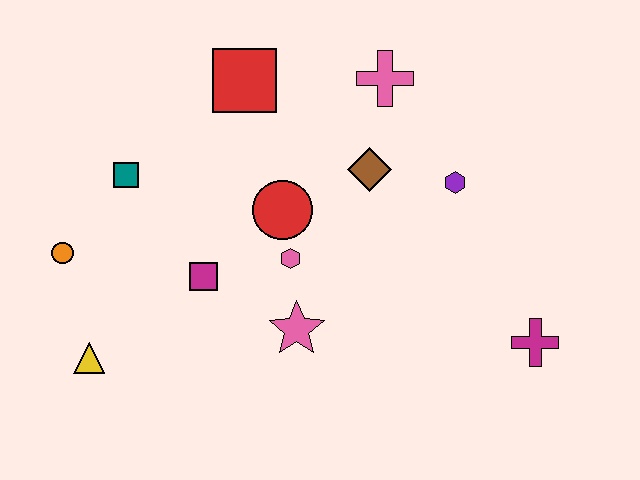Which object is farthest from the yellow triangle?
The magenta cross is farthest from the yellow triangle.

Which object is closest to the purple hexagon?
The brown diamond is closest to the purple hexagon.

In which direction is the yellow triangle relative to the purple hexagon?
The yellow triangle is to the left of the purple hexagon.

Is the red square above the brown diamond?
Yes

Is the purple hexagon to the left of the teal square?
No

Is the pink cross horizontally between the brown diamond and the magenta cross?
Yes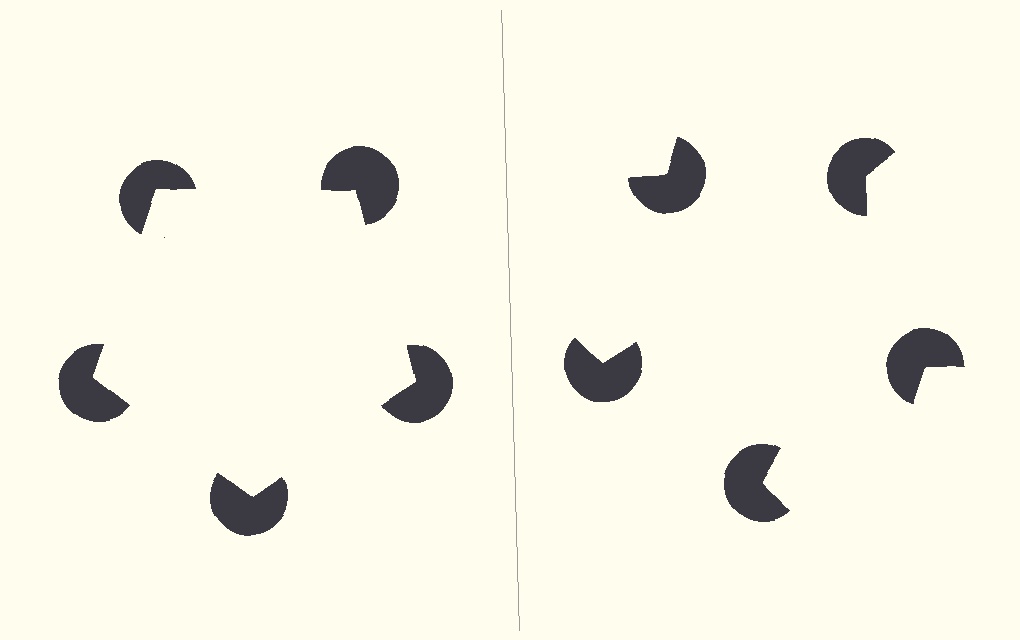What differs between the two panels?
The pac-man discs are positioned identically on both sides; only the wedge orientations differ. On the left they align to a pentagon; on the right they are misaligned.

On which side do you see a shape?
An illusory pentagon appears on the left side. On the right side the wedge cuts are rotated, so no coherent shape forms.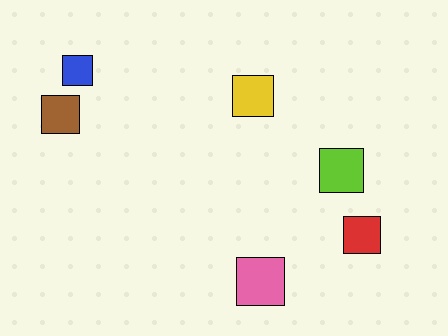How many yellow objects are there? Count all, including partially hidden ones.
There is 1 yellow object.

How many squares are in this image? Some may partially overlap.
There are 6 squares.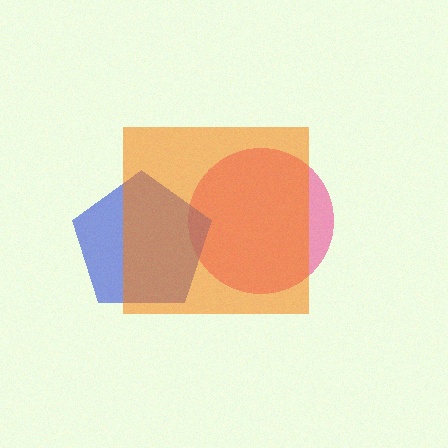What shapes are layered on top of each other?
The layered shapes are: a pink circle, a blue pentagon, an orange square.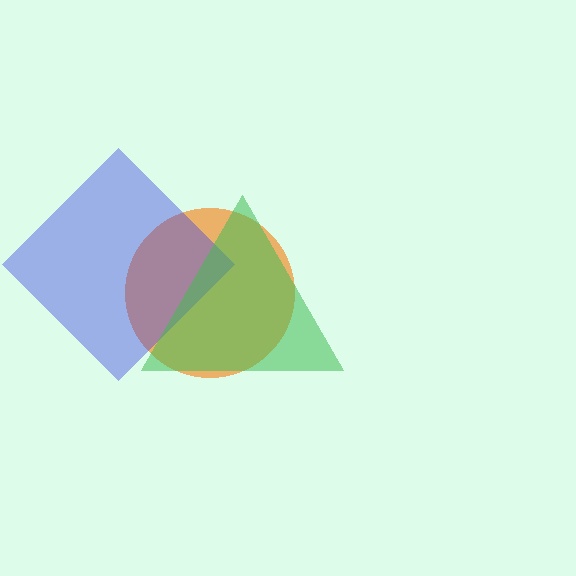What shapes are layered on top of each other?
The layered shapes are: an orange circle, a blue diamond, a green triangle.